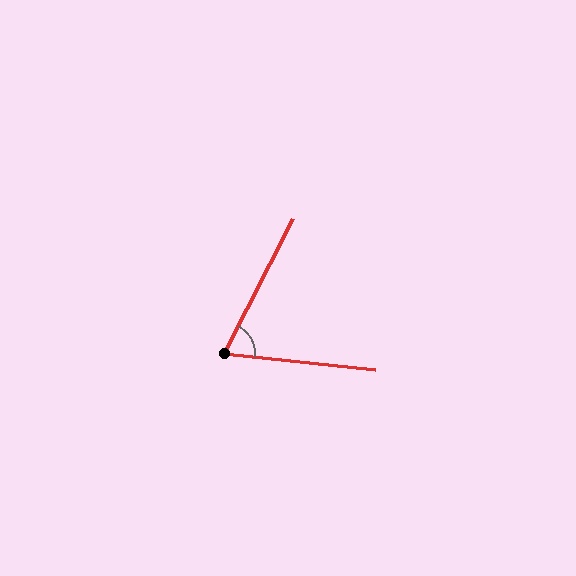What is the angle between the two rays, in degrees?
Approximately 69 degrees.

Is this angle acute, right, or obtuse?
It is acute.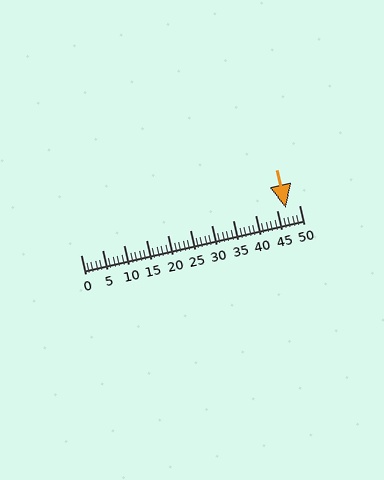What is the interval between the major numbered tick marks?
The major tick marks are spaced 5 units apart.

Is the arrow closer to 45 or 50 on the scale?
The arrow is closer to 45.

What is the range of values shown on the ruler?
The ruler shows values from 0 to 50.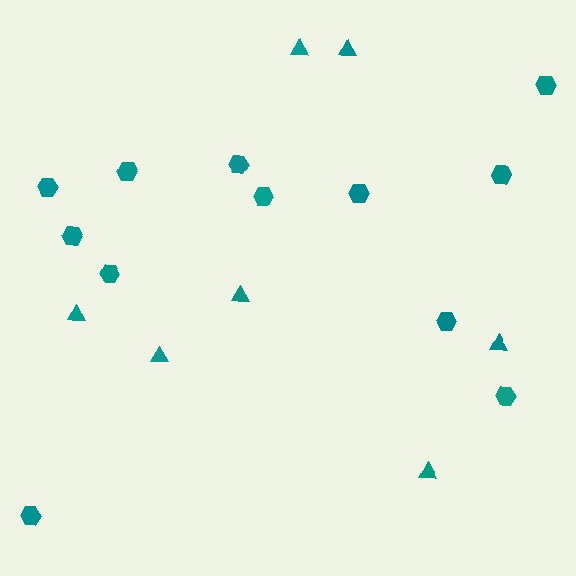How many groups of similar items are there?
There are 2 groups: one group of hexagons (12) and one group of triangles (7).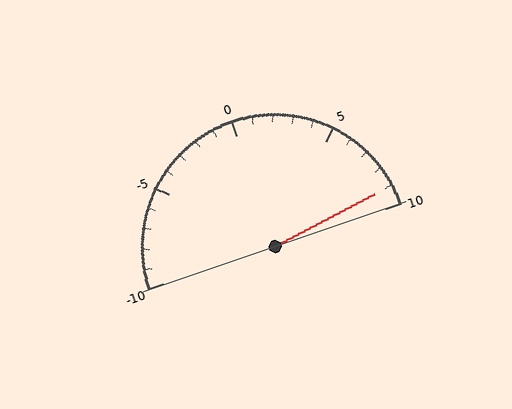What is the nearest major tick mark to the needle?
The nearest major tick mark is 10.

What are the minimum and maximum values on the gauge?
The gauge ranges from -10 to 10.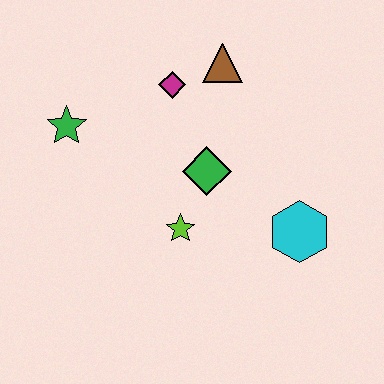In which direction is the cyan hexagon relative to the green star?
The cyan hexagon is to the right of the green star.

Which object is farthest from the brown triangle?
The cyan hexagon is farthest from the brown triangle.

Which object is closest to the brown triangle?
The magenta diamond is closest to the brown triangle.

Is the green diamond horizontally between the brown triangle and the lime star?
Yes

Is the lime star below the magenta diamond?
Yes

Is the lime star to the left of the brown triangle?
Yes